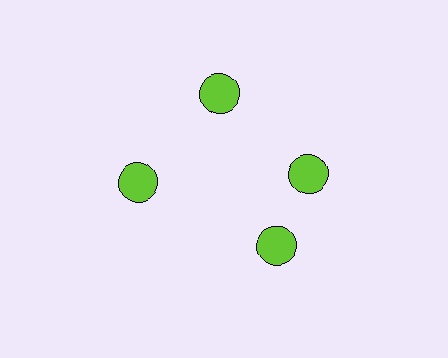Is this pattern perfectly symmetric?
No. The 4 lime circles are arranged in a ring, but one element near the 6 o'clock position is rotated out of alignment along the ring, breaking the 4-fold rotational symmetry.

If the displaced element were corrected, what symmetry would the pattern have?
It would have 4-fold rotational symmetry — the pattern would map onto itself every 90 degrees.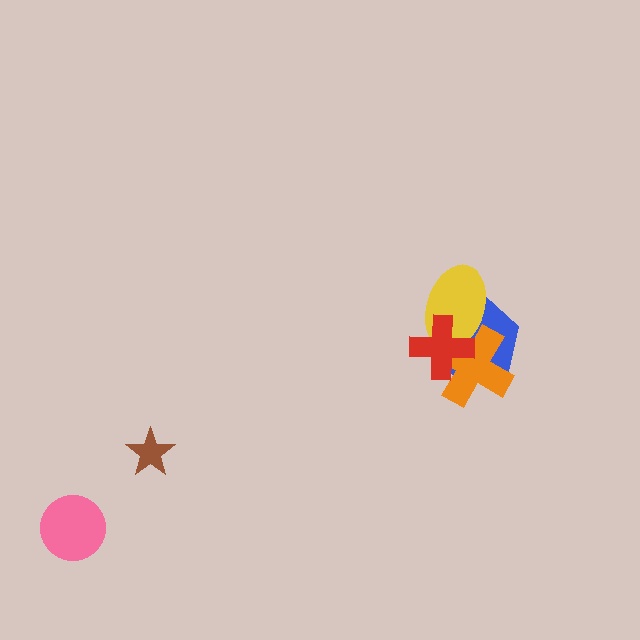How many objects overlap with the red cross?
3 objects overlap with the red cross.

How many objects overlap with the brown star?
0 objects overlap with the brown star.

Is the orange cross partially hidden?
Yes, it is partially covered by another shape.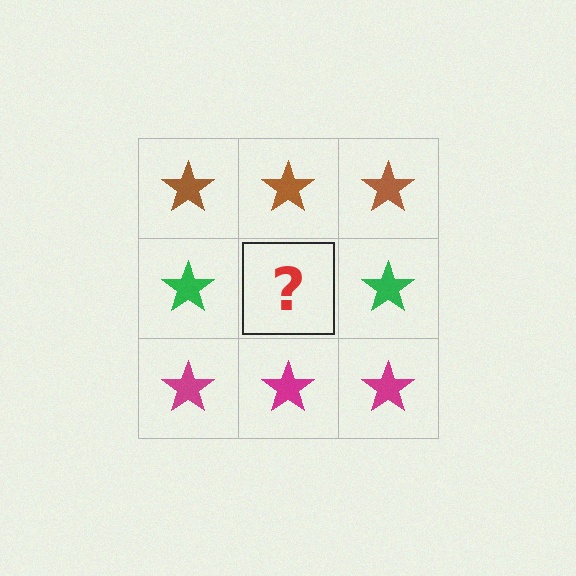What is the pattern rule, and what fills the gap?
The rule is that each row has a consistent color. The gap should be filled with a green star.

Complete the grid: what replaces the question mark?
The question mark should be replaced with a green star.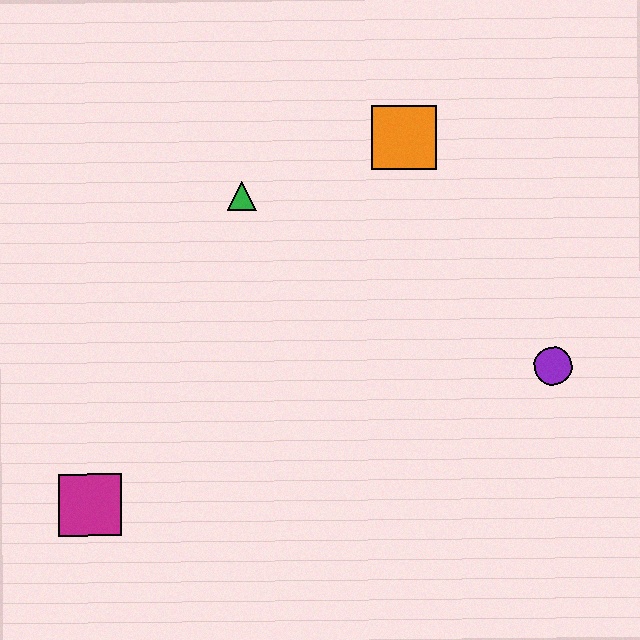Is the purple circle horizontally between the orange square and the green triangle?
No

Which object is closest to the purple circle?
The orange square is closest to the purple circle.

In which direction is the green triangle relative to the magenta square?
The green triangle is above the magenta square.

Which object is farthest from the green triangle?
The purple circle is farthest from the green triangle.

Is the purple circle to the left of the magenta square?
No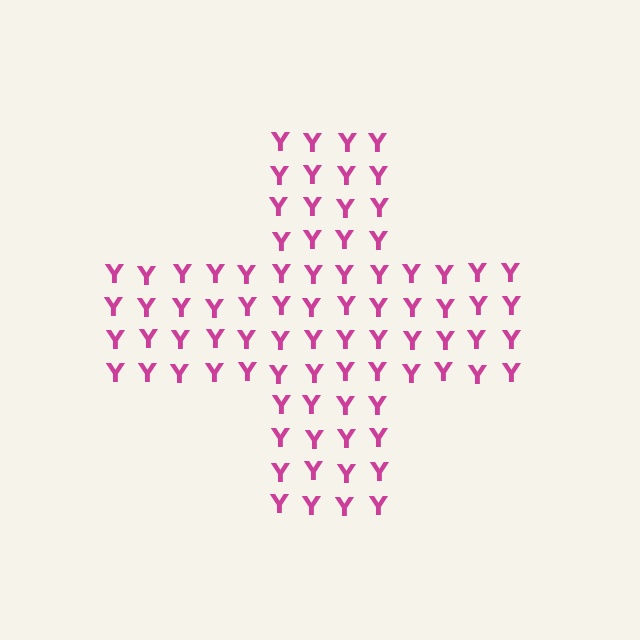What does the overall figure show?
The overall figure shows a cross.